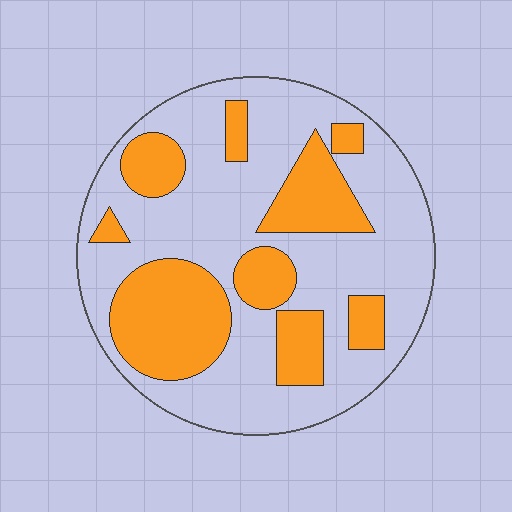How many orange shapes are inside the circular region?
9.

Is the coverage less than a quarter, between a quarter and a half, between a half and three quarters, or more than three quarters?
Between a quarter and a half.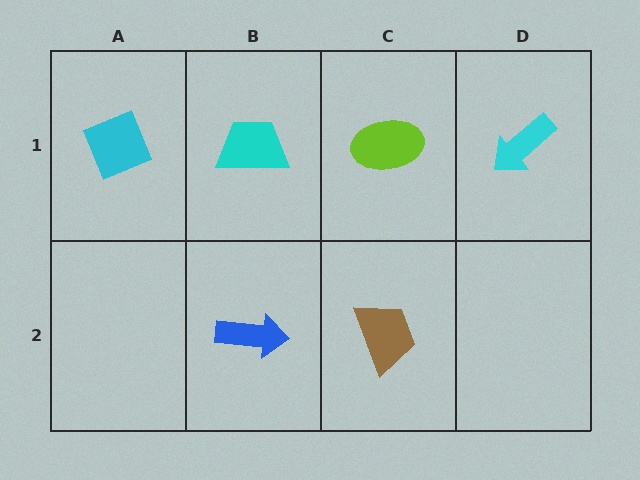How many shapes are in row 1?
4 shapes.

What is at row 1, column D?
A cyan arrow.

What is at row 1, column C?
A lime ellipse.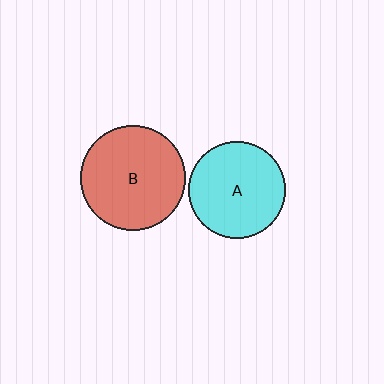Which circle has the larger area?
Circle B (red).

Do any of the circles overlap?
No, none of the circles overlap.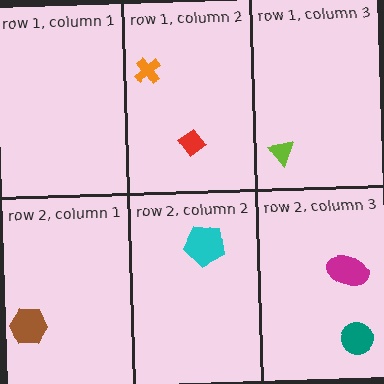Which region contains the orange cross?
The row 1, column 2 region.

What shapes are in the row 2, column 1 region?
The brown hexagon.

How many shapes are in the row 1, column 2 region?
2.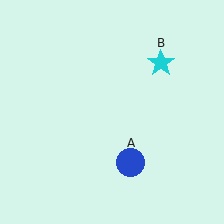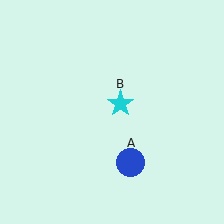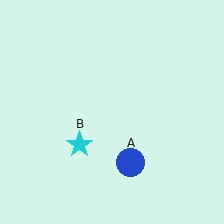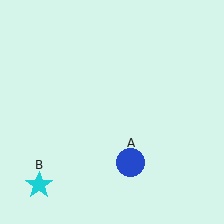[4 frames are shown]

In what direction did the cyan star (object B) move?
The cyan star (object B) moved down and to the left.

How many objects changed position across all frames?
1 object changed position: cyan star (object B).